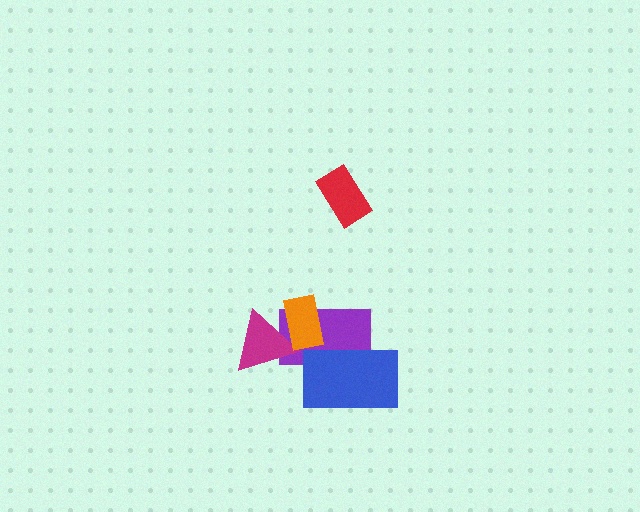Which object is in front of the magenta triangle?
The orange rectangle is in front of the magenta triangle.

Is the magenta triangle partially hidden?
Yes, it is partially covered by another shape.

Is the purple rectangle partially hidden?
Yes, it is partially covered by another shape.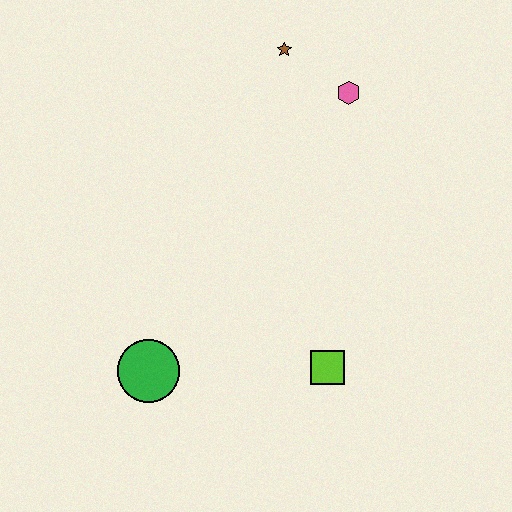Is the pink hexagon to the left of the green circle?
No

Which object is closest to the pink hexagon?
The brown star is closest to the pink hexagon.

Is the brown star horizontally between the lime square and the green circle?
Yes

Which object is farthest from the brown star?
The green circle is farthest from the brown star.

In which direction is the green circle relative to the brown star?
The green circle is below the brown star.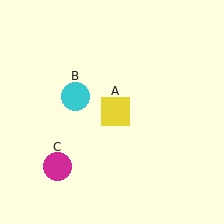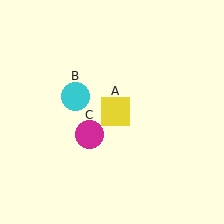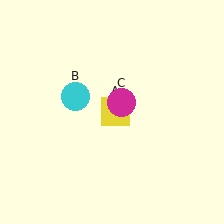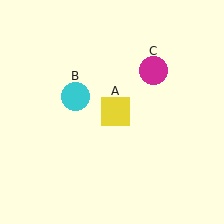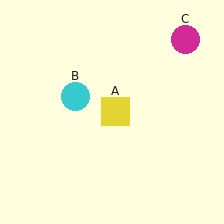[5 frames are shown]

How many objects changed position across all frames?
1 object changed position: magenta circle (object C).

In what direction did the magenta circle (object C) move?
The magenta circle (object C) moved up and to the right.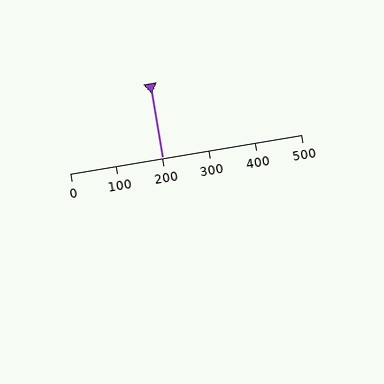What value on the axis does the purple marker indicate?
The marker indicates approximately 200.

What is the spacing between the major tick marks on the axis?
The major ticks are spaced 100 apart.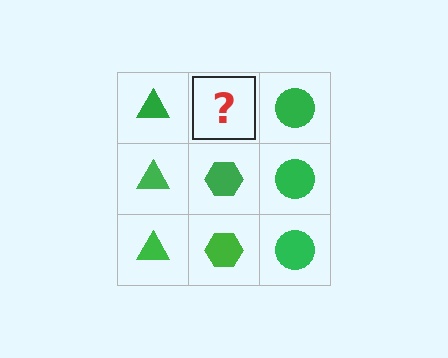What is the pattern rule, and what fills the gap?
The rule is that each column has a consistent shape. The gap should be filled with a green hexagon.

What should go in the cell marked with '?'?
The missing cell should contain a green hexagon.